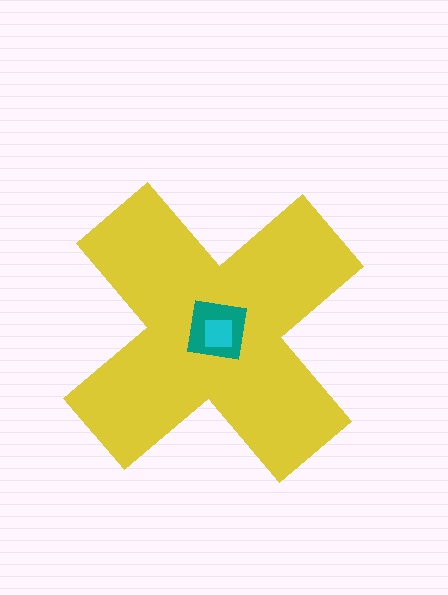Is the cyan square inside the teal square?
Yes.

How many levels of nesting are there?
3.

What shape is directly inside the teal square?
The cyan square.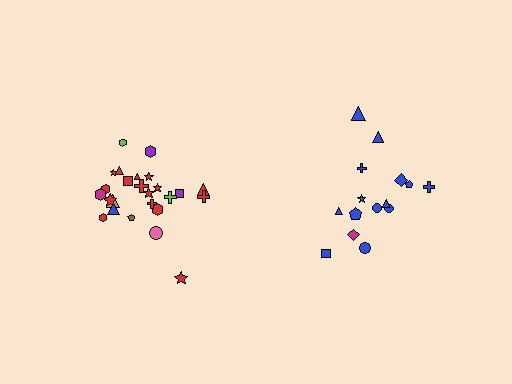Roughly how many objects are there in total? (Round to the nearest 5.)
Roughly 40 objects in total.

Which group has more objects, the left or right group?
The left group.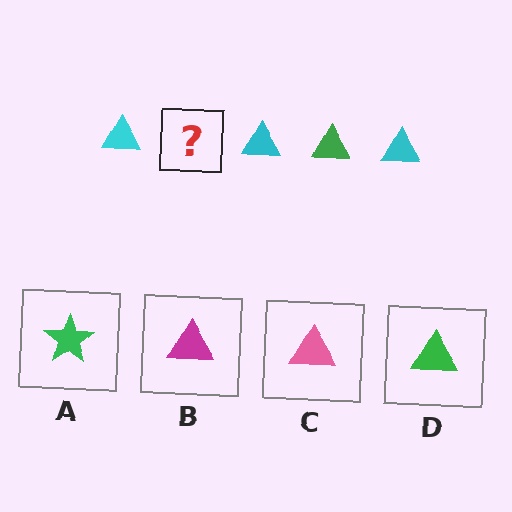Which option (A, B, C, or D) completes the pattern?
D.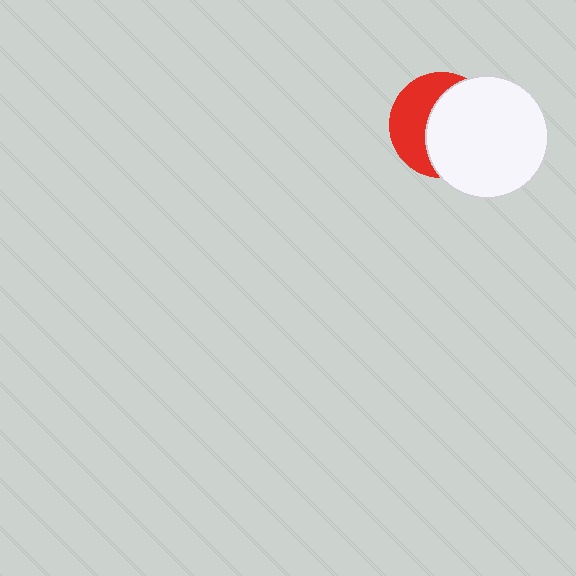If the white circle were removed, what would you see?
You would see the complete red circle.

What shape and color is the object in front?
The object in front is a white circle.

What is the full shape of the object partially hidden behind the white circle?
The partially hidden object is a red circle.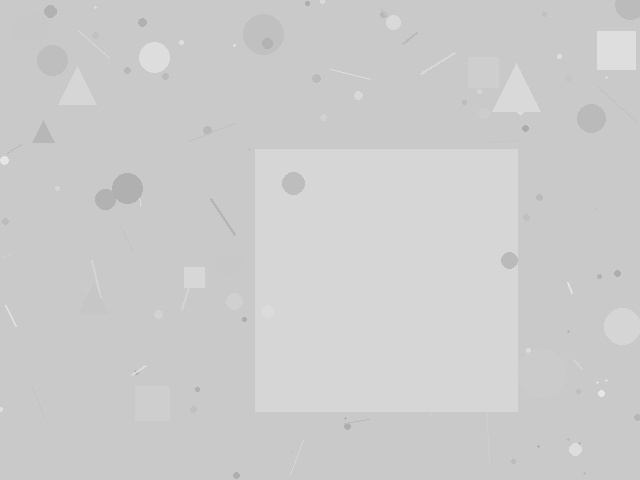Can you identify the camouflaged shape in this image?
The camouflaged shape is a square.